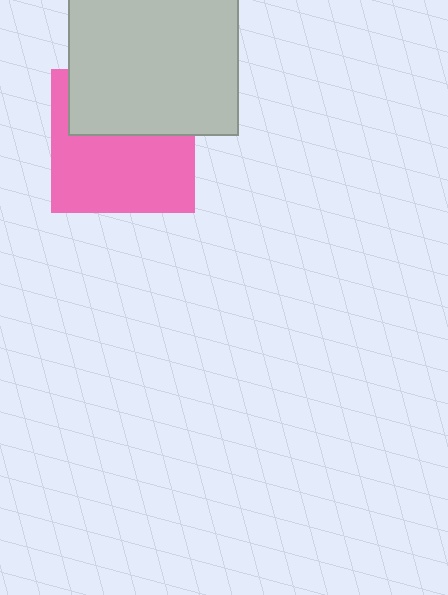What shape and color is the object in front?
The object in front is a light gray square.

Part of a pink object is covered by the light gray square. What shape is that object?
It is a square.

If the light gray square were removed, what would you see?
You would see the complete pink square.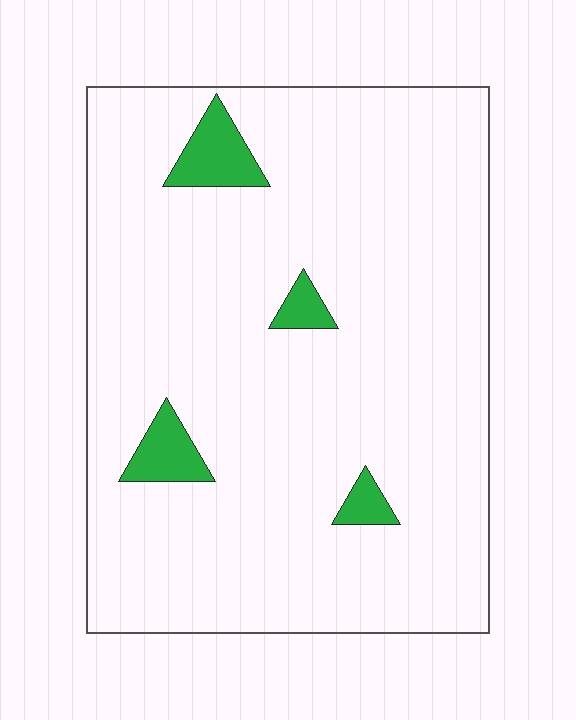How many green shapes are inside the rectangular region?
4.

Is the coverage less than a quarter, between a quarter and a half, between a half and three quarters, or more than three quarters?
Less than a quarter.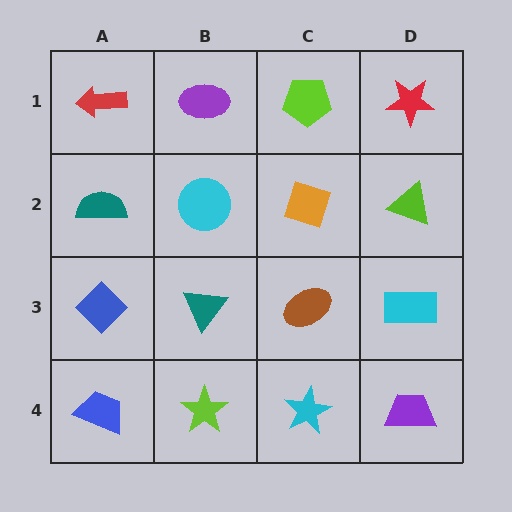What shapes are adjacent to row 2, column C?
A lime pentagon (row 1, column C), a brown ellipse (row 3, column C), a cyan circle (row 2, column B), a lime triangle (row 2, column D).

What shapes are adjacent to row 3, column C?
An orange diamond (row 2, column C), a cyan star (row 4, column C), a teal triangle (row 3, column B), a cyan rectangle (row 3, column D).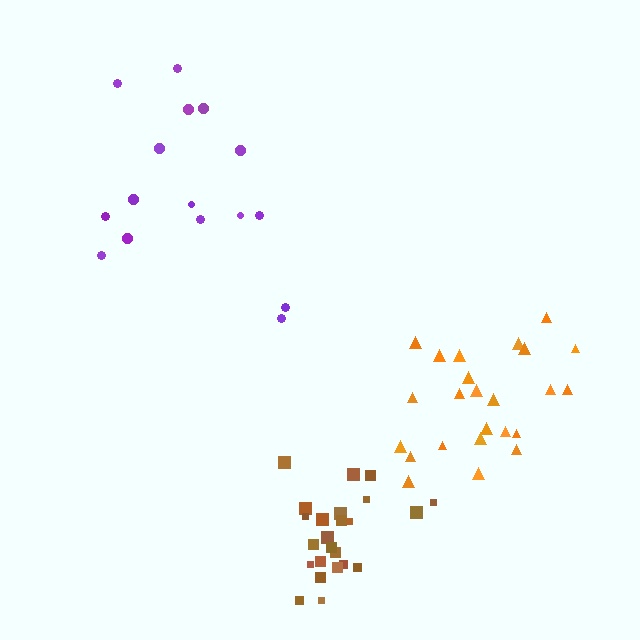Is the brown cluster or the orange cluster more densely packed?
Brown.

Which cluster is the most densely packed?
Brown.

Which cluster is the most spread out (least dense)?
Purple.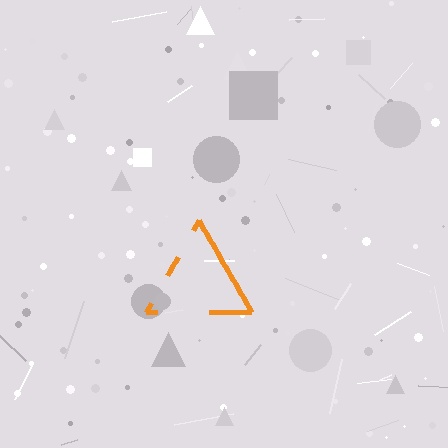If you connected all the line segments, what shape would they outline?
They would outline a triangle.